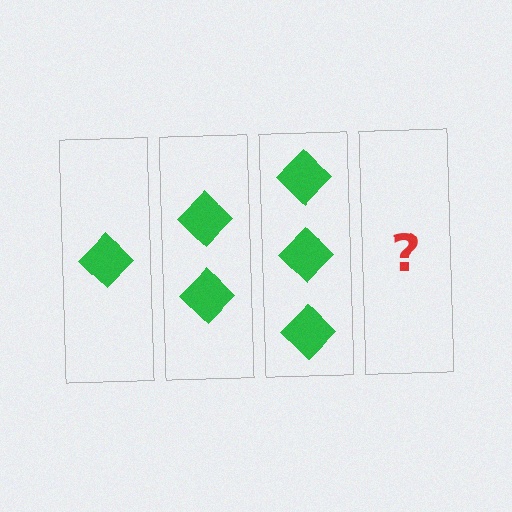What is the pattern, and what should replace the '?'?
The pattern is that each step adds one more diamond. The '?' should be 4 diamonds.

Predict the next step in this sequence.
The next step is 4 diamonds.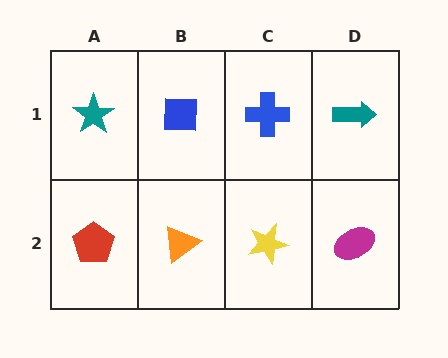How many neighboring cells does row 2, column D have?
2.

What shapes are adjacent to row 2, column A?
A teal star (row 1, column A), an orange triangle (row 2, column B).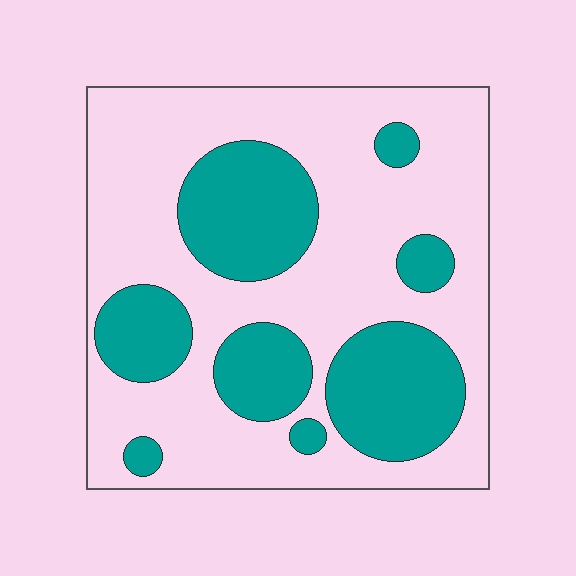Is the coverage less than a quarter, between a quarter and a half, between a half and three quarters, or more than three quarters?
Between a quarter and a half.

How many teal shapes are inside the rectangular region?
8.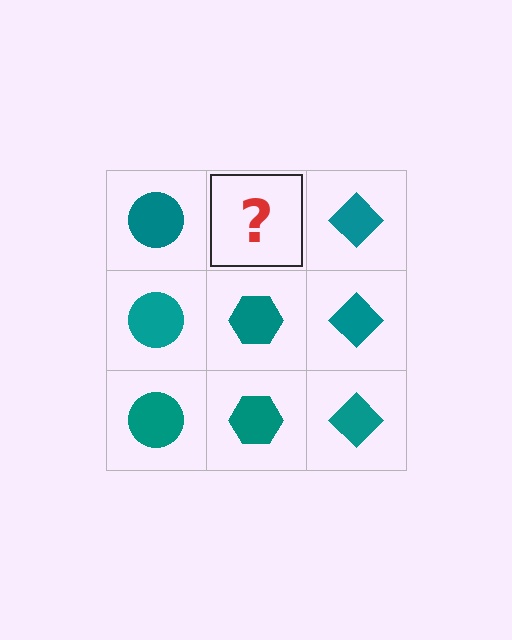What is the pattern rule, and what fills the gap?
The rule is that each column has a consistent shape. The gap should be filled with a teal hexagon.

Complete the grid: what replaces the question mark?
The question mark should be replaced with a teal hexagon.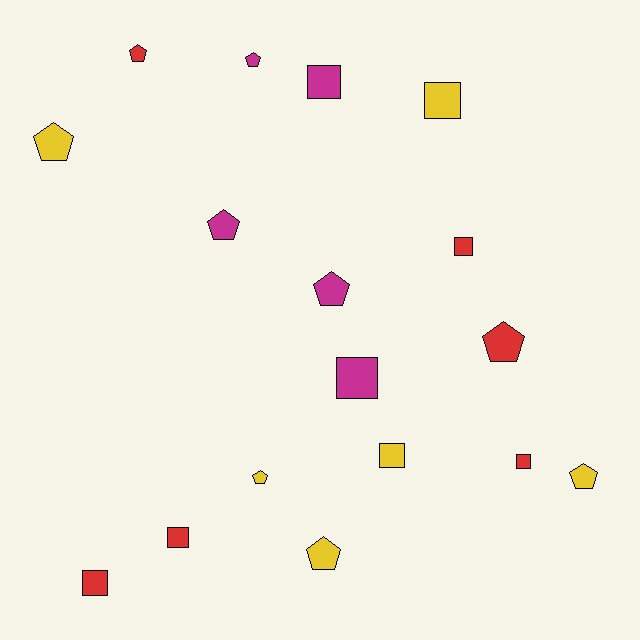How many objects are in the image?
There are 17 objects.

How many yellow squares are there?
There are 2 yellow squares.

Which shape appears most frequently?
Pentagon, with 9 objects.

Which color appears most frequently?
Red, with 6 objects.